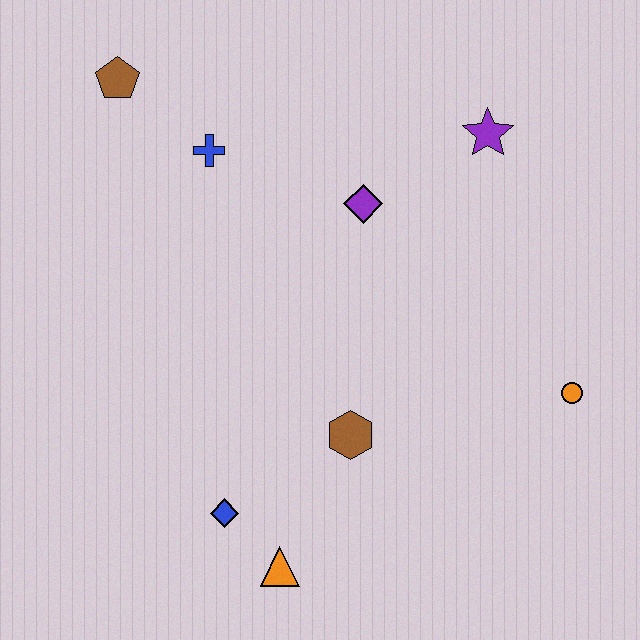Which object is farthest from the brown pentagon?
The orange circle is farthest from the brown pentagon.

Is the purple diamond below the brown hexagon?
No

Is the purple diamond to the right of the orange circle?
No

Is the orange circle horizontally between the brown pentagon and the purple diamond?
No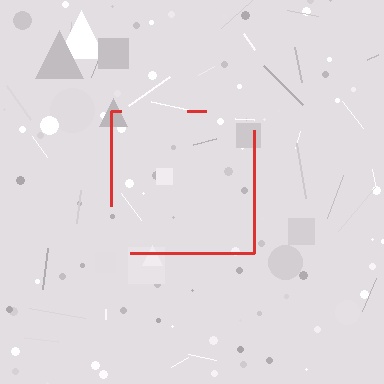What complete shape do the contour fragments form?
The contour fragments form a square.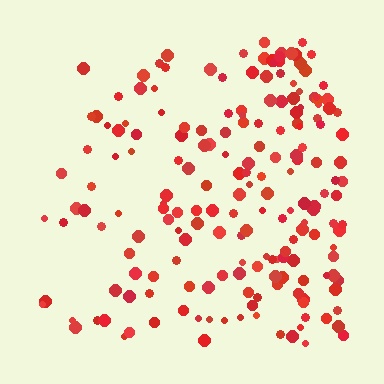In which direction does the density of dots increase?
From left to right, with the right side densest.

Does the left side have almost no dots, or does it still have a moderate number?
Still a moderate number, just noticeably fewer than the right.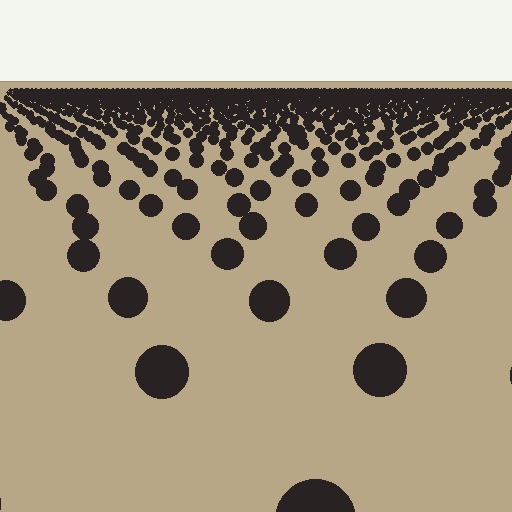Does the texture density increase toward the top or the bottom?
Density increases toward the top.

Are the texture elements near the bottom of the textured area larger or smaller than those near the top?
Larger. Near the bottom, elements are closer to the viewer and appear at a bigger on-screen size.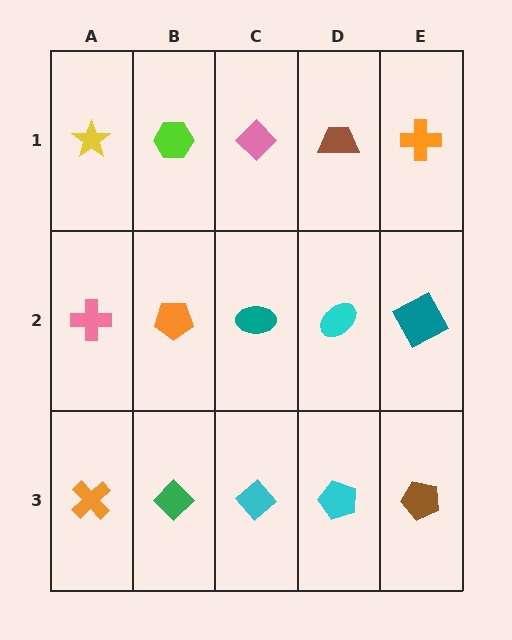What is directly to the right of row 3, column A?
A green diamond.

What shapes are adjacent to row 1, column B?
An orange pentagon (row 2, column B), a yellow star (row 1, column A), a pink diamond (row 1, column C).